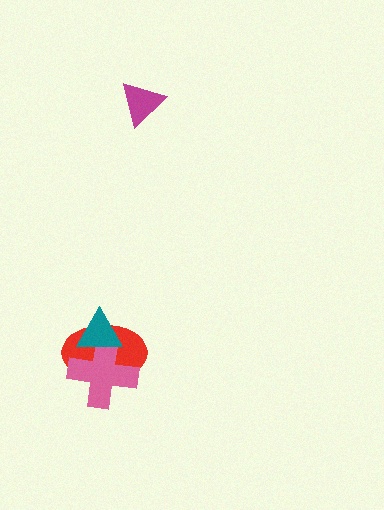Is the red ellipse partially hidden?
Yes, it is partially covered by another shape.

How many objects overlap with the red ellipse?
2 objects overlap with the red ellipse.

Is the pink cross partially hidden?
Yes, it is partially covered by another shape.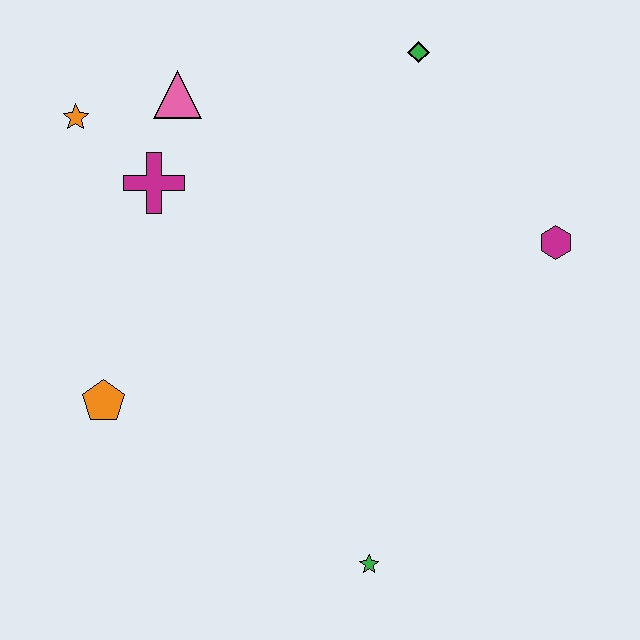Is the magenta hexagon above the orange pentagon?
Yes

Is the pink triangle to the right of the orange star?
Yes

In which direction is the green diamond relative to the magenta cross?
The green diamond is to the right of the magenta cross.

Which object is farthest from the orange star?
The green star is farthest from the orange star.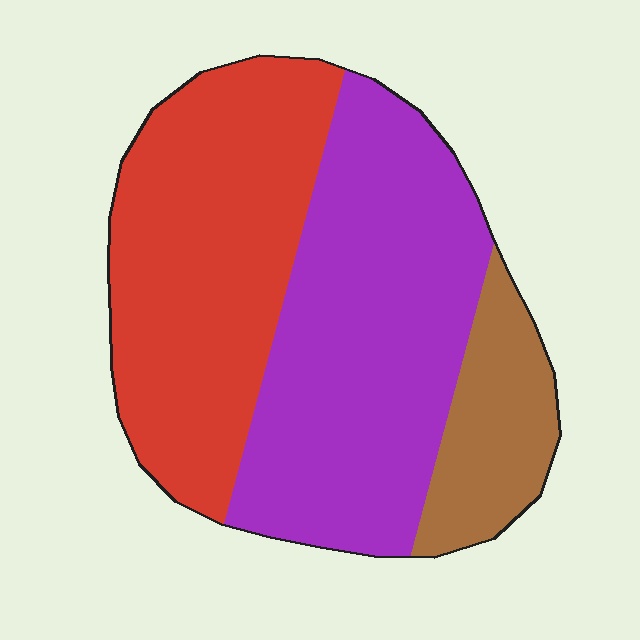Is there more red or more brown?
Red.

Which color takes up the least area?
Brown, at roughly 15%.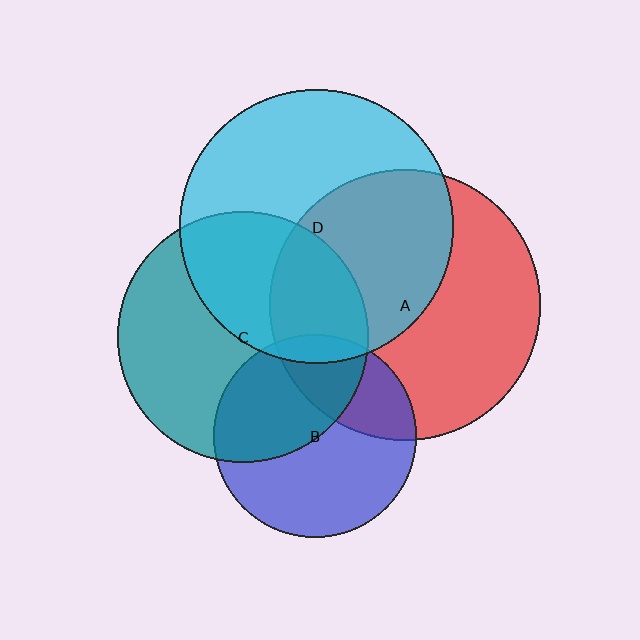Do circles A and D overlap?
Yes.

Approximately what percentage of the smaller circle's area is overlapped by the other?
Approximately 45%.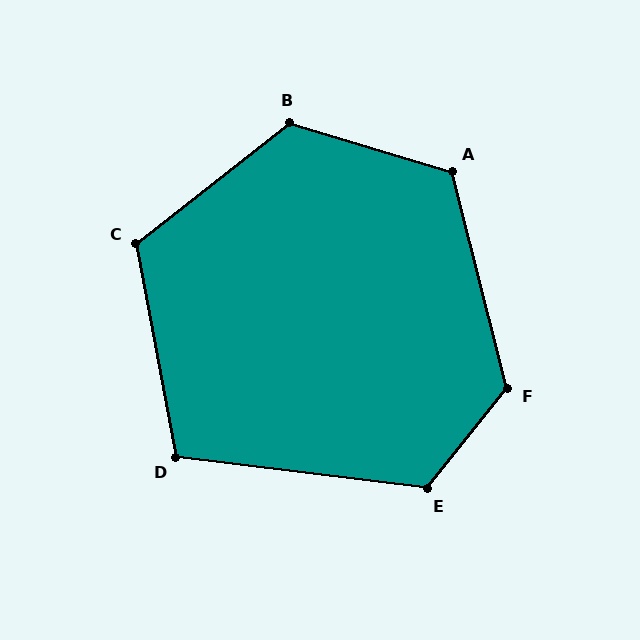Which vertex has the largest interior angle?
F, at approximately 127 degrees.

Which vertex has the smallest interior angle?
D, at approximately 107 degrees.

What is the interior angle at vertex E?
Approximately 122 degrees (obtuse).